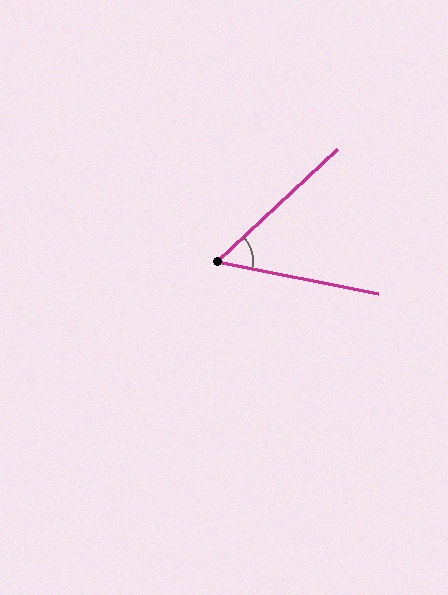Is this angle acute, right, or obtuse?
It is acute.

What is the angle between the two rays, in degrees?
Approximately 55 degrees.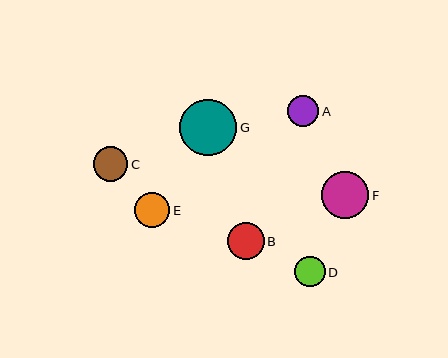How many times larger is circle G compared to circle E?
Circle G is approximately 1.6 times the size of circle E.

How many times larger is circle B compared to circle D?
Circle B is approximately 1.2 times the size of circle D.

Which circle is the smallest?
Circle D is the smallest with a size of approximately 31 pixels.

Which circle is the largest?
Circle G is the largest with a size of approximately 57 pixels.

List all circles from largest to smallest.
From largest to smallest: G, F, B, E, C, A, D.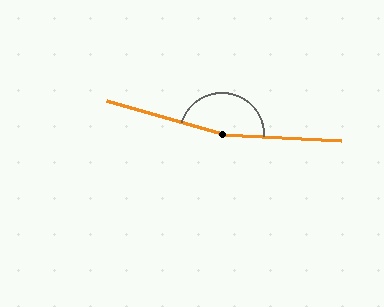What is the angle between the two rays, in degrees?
Approximately 167 degrees.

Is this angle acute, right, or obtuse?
It is obtuse.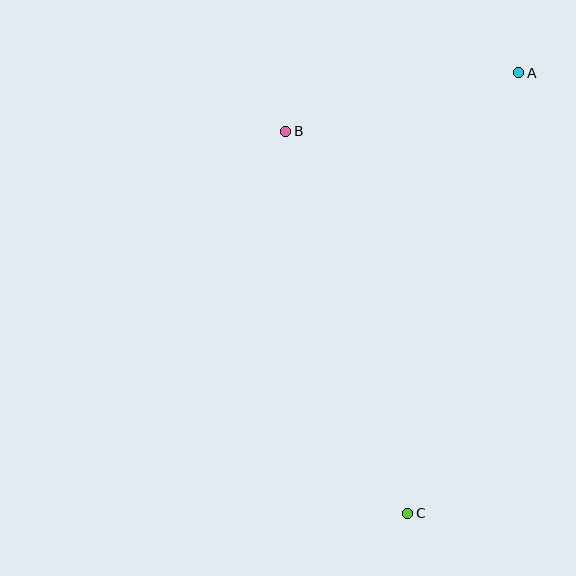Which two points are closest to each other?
Points A and B are closest to each other.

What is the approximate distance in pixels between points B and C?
The distance between B and C is approximately 401 pixels.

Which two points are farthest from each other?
Points A and C are farthest from each other.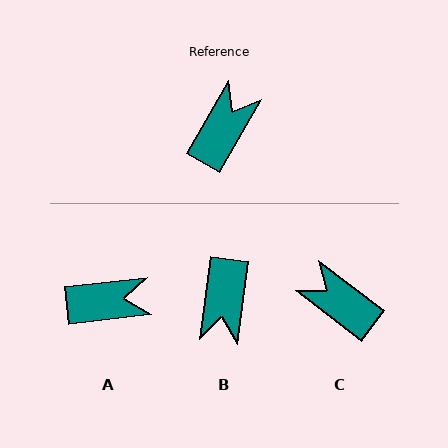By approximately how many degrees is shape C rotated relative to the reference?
Approximately 82 degrees counter-clockwise.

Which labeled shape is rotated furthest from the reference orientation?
B, about 158 degrees away.